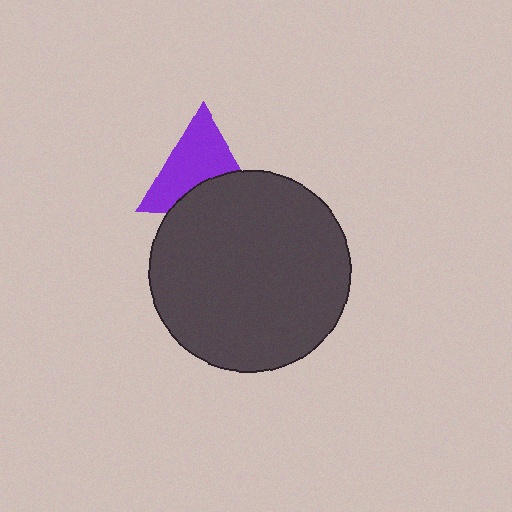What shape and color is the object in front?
The object in front is a dark gray circle.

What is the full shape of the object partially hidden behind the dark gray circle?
The partially hidden object is a purple triangle.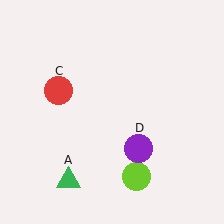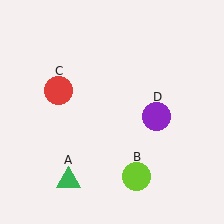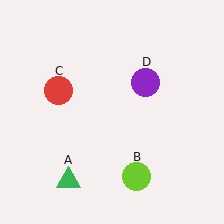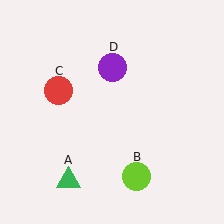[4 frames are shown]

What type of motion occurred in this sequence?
The purple circle (object D) rotated counterclockwise around the center of the scene.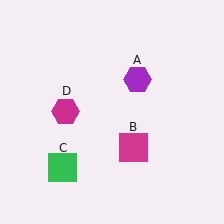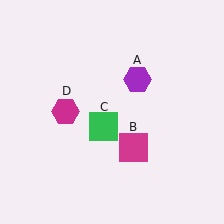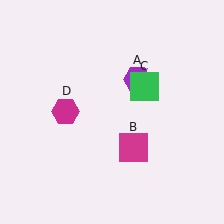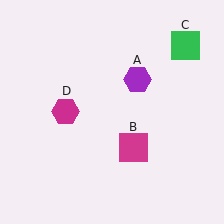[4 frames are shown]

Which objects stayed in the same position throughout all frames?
Purple hexagon (object A) and magenta square (object B) and magenta hexagon (object D) remained stationary.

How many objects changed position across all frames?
1 object changed position: green square (object C).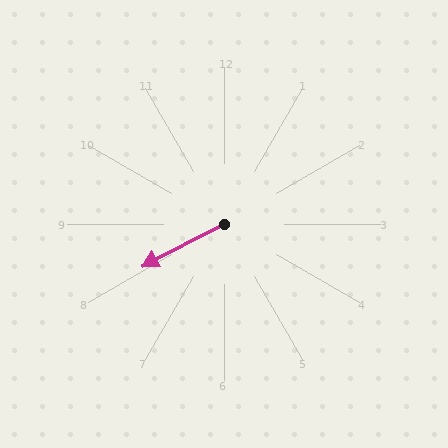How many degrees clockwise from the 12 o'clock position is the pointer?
Approximately 243 degrees.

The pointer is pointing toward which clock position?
Roughly 8 o'clock.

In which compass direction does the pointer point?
Southwest.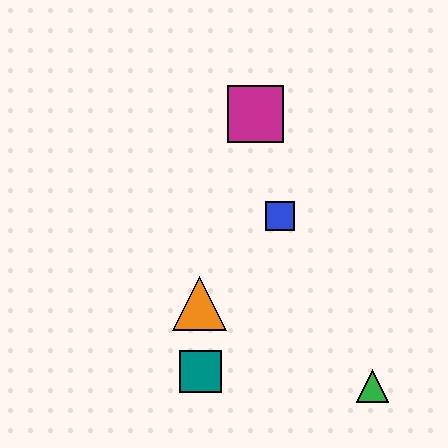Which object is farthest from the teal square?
The magenta square is farthest from the teal square.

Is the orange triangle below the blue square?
Yes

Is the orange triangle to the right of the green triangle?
No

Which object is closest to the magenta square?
The blue square is closest to the magenta square.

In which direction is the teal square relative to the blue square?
The teal square is below the blue square.